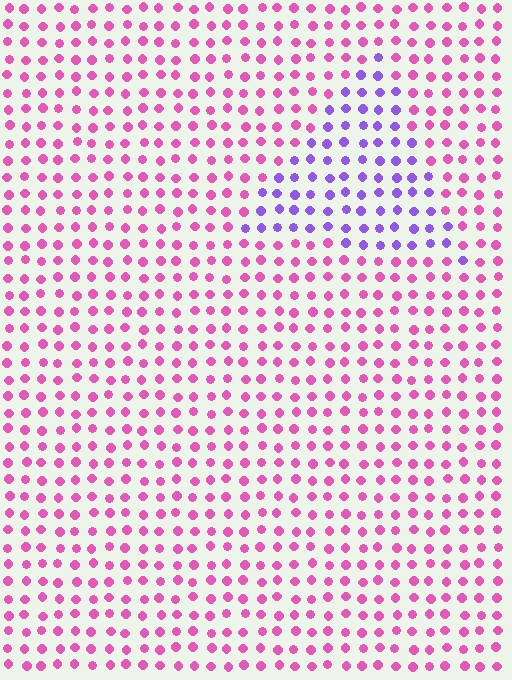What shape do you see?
I see a triangle.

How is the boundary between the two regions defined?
The boundary is defined purely by a slight shift in hue (about 54 degrees). Spacing, size, and orientation are identical on both sides.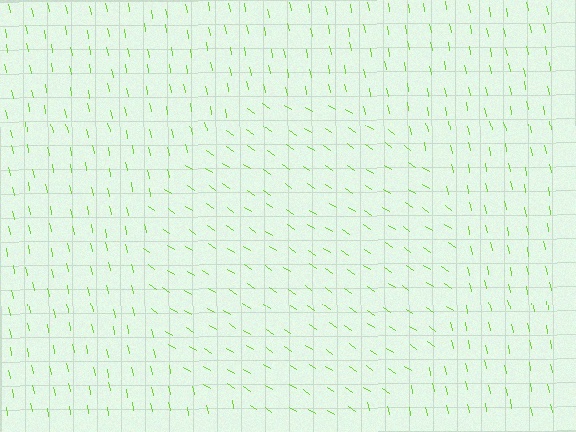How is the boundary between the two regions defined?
The boundary is defined purely by a change in line orientation (approximately 45 degrees difference). All lines are the same color and thickness.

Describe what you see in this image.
The image is filled with small lime line segments. A circle region in the image has lines oriented differently from the surrounding lines, creating a visible texture boundary.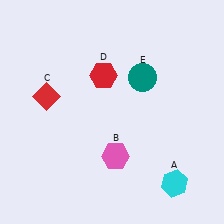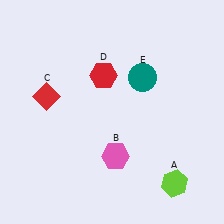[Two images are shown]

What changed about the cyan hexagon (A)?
In Image 1, A is cyan. In Image 2, it changed to lime.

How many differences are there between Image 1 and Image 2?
There is 1 difference between the two images.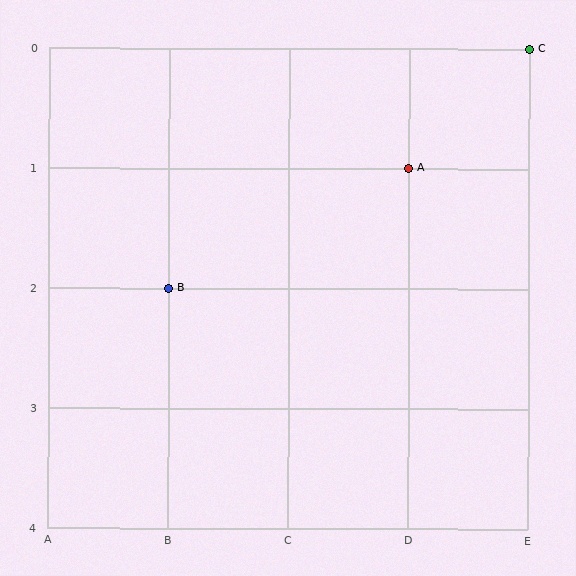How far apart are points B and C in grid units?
Points B and C are 3 columns and 2 rows apart (about 3.6 grid units diagonally).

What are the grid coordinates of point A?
Point A is at grid coordinates (D, 1).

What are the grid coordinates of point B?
Point B is at grid coordinates (B, 2).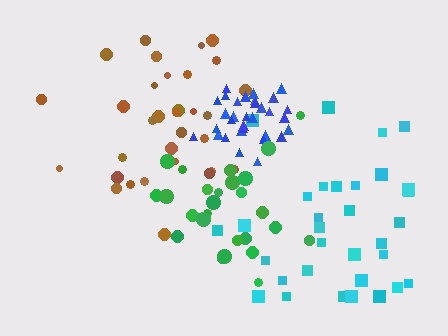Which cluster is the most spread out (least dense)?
Cyan.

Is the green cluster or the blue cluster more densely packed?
Blue.